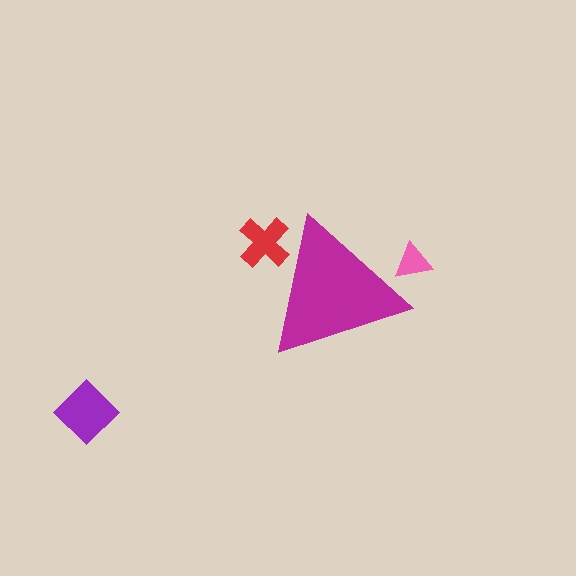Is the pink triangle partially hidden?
Yes, the pink triangle is partially hidden behind the magenta triangle.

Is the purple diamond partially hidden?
No, the purple diamond is fully visible.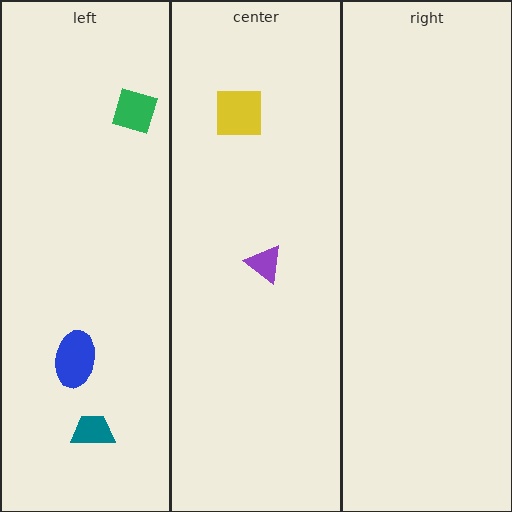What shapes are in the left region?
The green diamond, the teal trapezoid, the blue ellipse.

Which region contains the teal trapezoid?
The left region.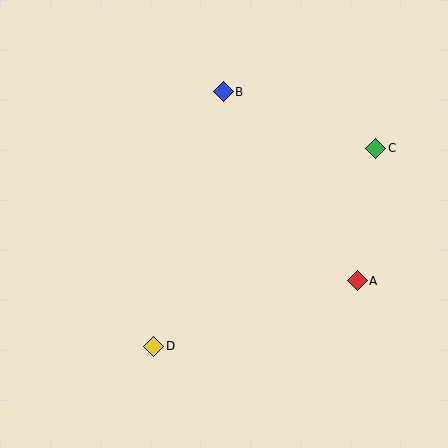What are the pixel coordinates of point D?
Point D is at (154, 346).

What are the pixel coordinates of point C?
Point C is at (376, 148).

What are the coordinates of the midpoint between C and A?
The midpoint between C and A is at (367, 215).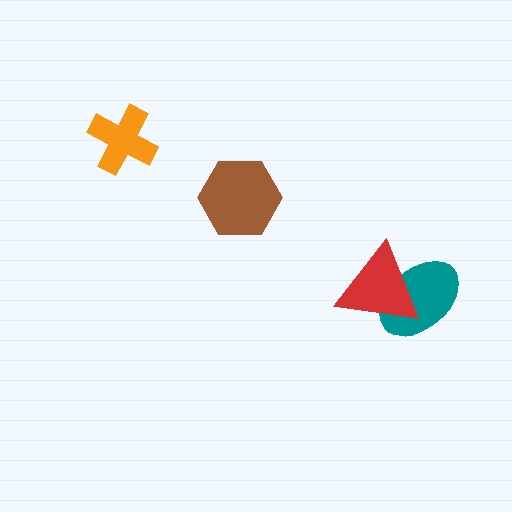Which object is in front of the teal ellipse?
The red triangle is in front of the teal ellipse.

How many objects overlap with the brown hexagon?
0 objects overlap with the brown hexagon.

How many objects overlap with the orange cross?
0 objects overlap with the orange cross.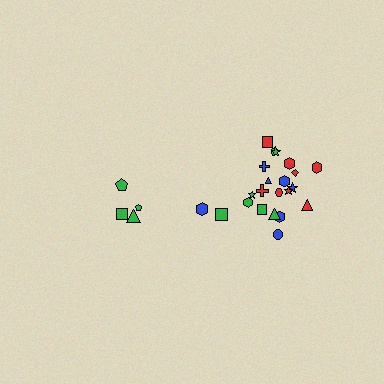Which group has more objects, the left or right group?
The right group.